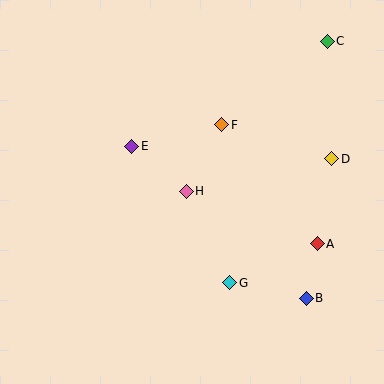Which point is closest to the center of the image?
Point H at (186, 191) is closest to the center.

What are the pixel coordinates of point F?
Point F is at (222, 125).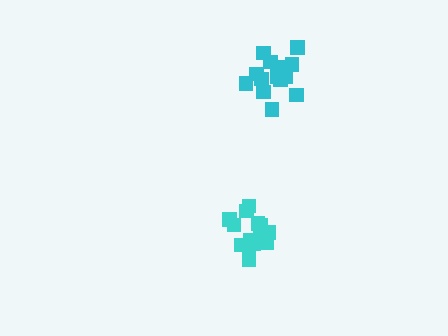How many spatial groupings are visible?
There are 2 spatial groupings.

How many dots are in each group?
Group 1: 14 dots, Group 2: 15 dots (29 total).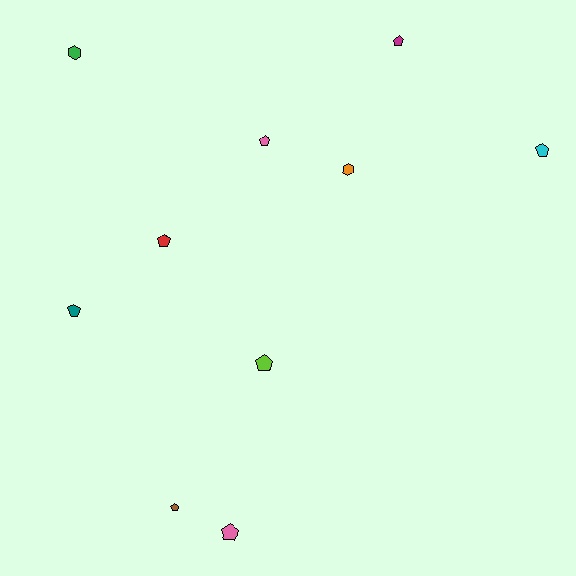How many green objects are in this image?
There is 1 green object.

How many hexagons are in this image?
There are 2 hexagons.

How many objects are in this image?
There are 10 objects.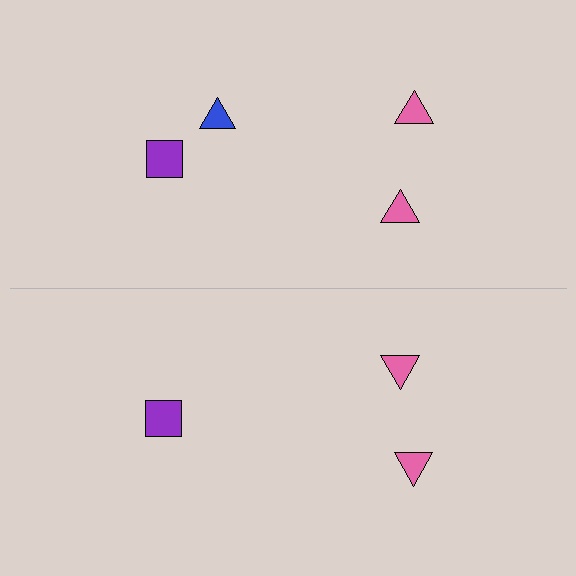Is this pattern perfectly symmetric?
No, the pattern is not perfectly symmetric. A blue triangle is missing from the bottom side.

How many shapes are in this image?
There are 7 shapes in this image.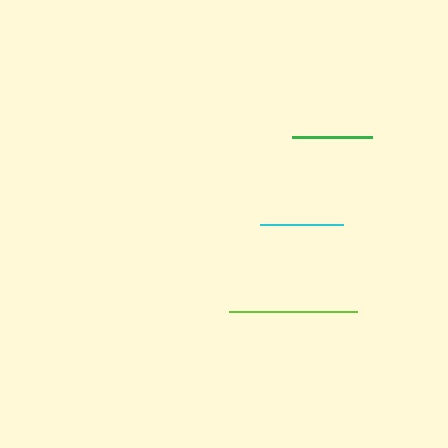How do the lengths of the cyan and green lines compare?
The cyan and green lines are approximately the same length.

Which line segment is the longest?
The lime line is the longest at approximately 128 pixels.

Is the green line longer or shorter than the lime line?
The lime line is longer than the green line.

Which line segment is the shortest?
The green line is the shortest at approximately 80 pixels.